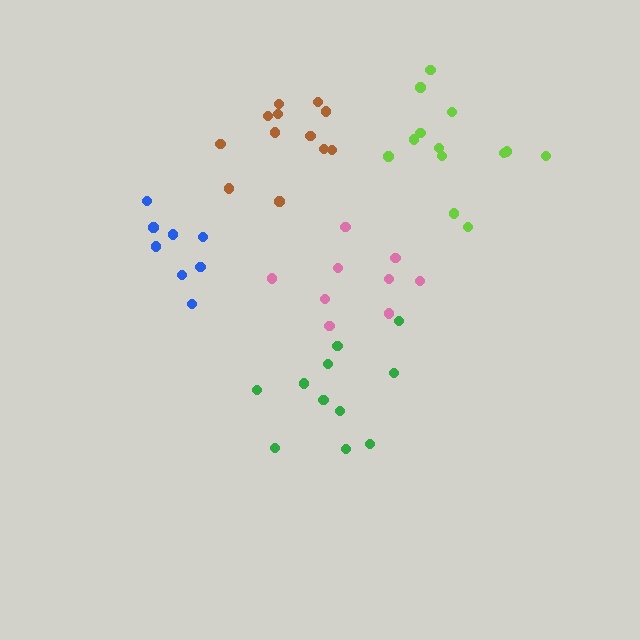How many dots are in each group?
Group 1: 9 dots, Group 2: 12 dots, Group 3: 8 dots, Group 4: 11 dots, Group 5: 13 dots (53 total).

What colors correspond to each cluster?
The clusters are colored: pink, brown, blue, green, lime.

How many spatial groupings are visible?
There are 5 spatial groupings.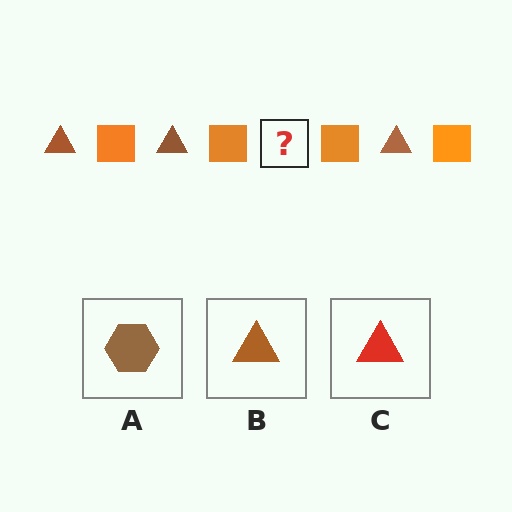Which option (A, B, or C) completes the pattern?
B.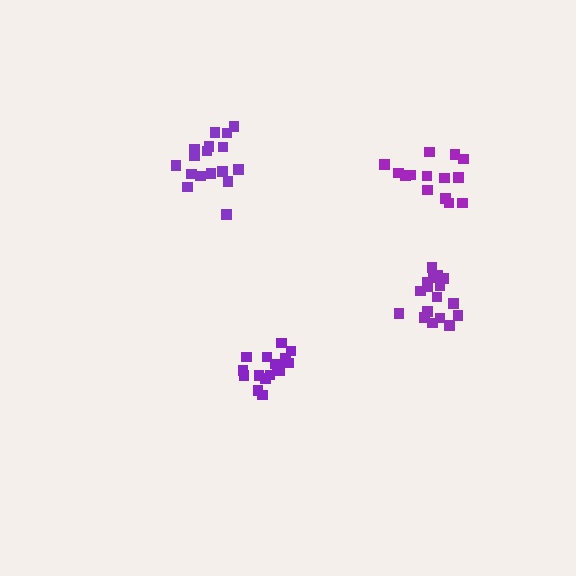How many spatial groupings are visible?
There are 4 spatial groupings.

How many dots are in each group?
Group 1: 17 dots, Group 2: 15 dots, Group 3: 17 dots, Group 4: 17 dots (66 total).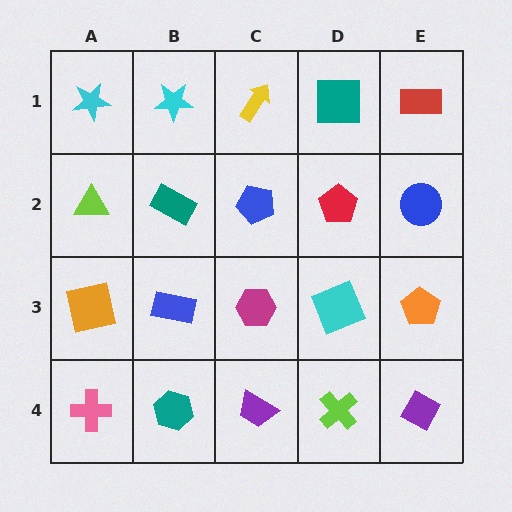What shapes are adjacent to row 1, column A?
A lime triangle (row 2, column A), a cyan star (row 1, column B).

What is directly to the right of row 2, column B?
A blue pentagon.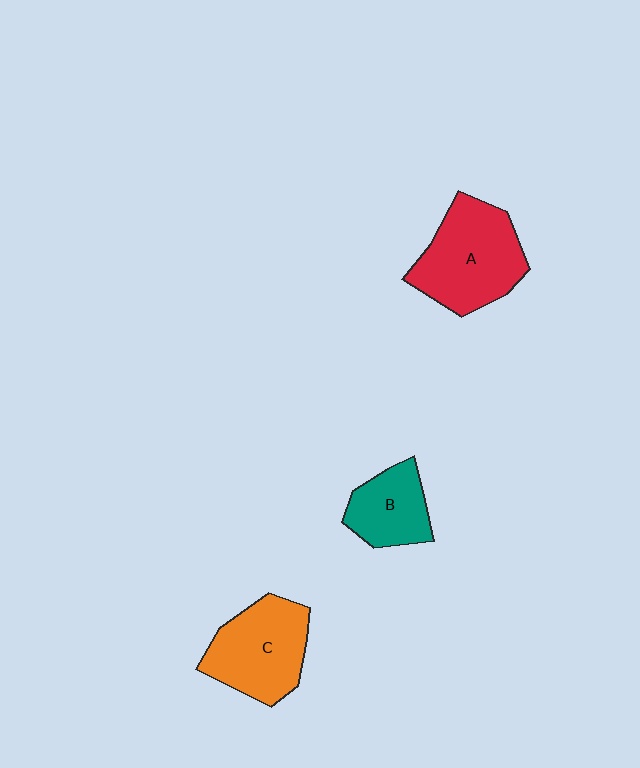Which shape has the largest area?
Shape A (red).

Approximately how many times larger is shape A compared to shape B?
Approximately 1.7 times.